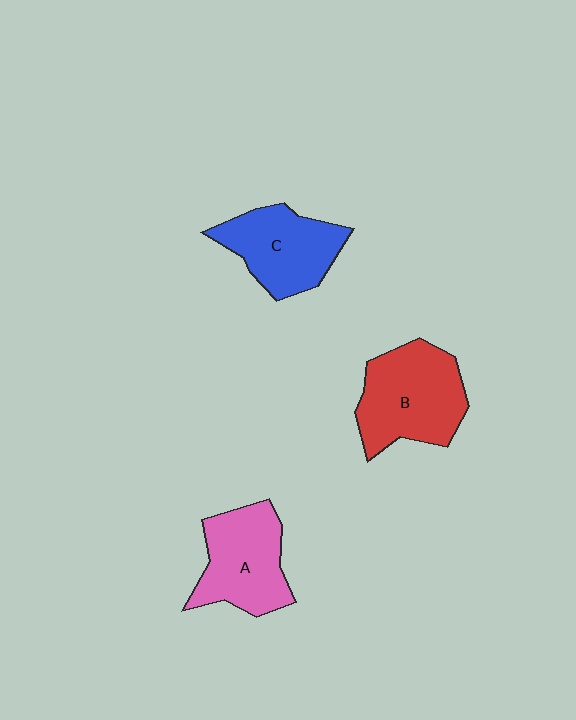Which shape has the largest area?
Shape B (red).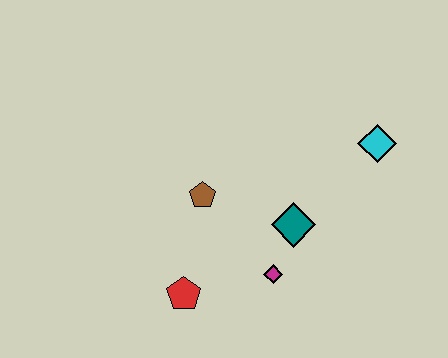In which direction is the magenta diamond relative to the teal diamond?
The magenta diamond is below the teal diamond.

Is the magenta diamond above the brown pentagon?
No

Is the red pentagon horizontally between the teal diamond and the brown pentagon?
No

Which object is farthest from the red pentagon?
The cyan diamond is farthest from the red pentagon.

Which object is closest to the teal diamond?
The magenta diamond is closest to the teal diamond.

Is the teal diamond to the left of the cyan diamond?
Yes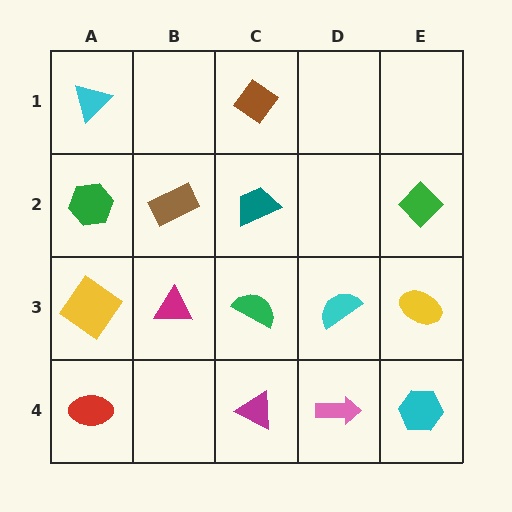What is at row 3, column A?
A yellow diamond.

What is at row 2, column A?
A green hexagon.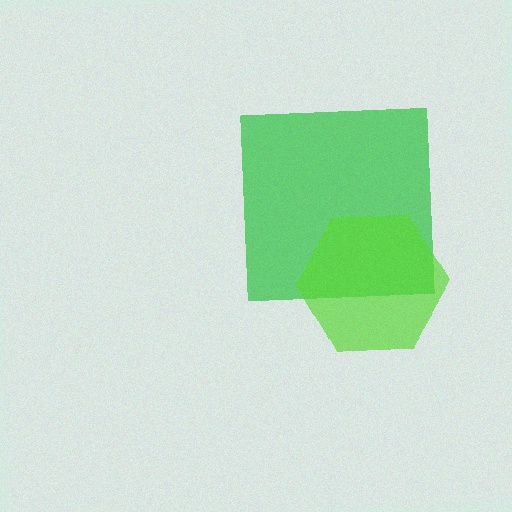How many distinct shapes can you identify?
There are 2 distinct shapes: a green square, a lime hexagon.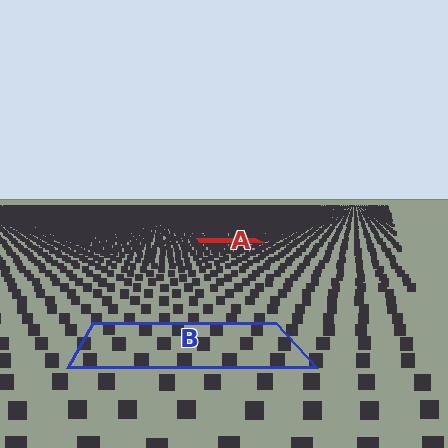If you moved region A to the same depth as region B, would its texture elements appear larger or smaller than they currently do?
They would appear larger. At a closer depth, the same texture elements are projected at a bigger on-screen size.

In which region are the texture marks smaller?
The texture marks are smaller in region A, because it is farther away.